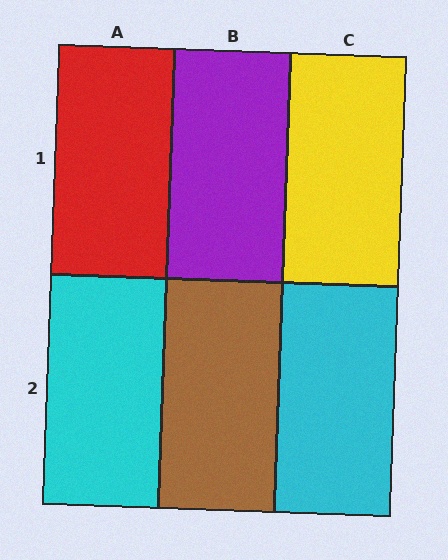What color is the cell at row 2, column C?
Cyan.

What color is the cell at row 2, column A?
Cyan.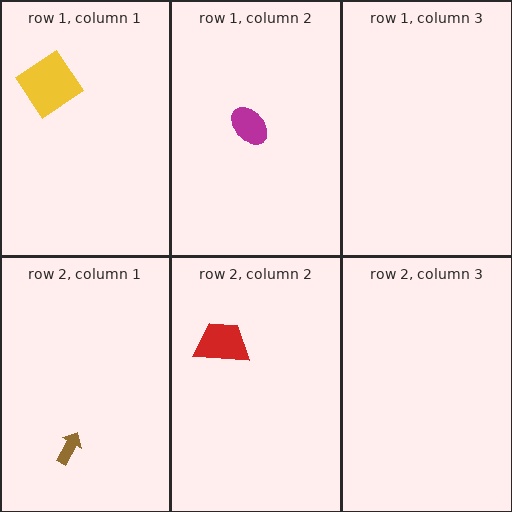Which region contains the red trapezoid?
The row 2, column 2 region.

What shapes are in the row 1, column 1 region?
The yellow diamond.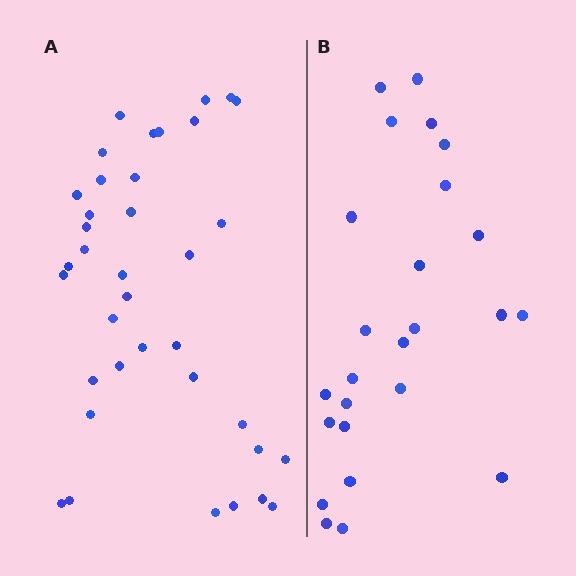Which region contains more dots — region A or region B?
Region A (the left region) has more dots.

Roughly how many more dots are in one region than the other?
Region A has roughly 12 or so more dots than region B.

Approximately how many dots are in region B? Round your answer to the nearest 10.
About 20 dots. (The exact count is 25, which rounds to 20.)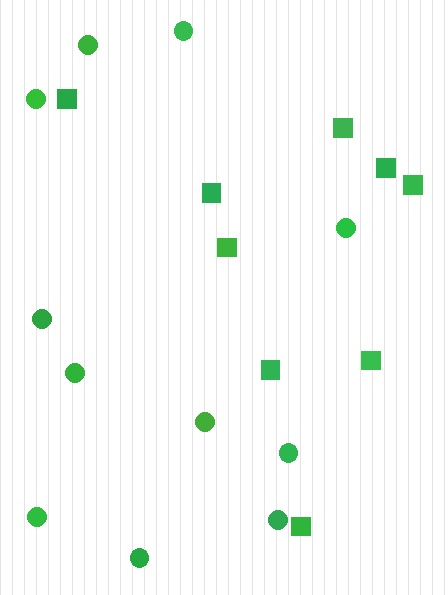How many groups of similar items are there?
There are 2 groups: one group of circles (11) and one group of squares (9).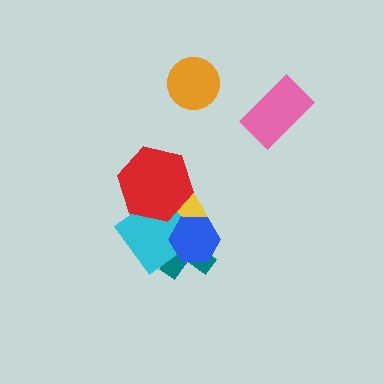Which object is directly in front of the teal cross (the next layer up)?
The cyan diamond is directly in front of the teal cross.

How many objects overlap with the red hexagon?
2 objects overlap with the red hexagon.